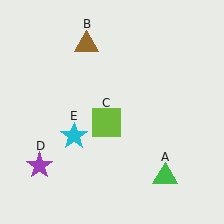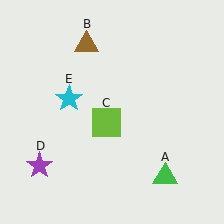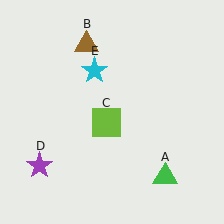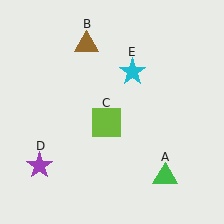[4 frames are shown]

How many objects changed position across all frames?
1 object changed position: cyan star (object E).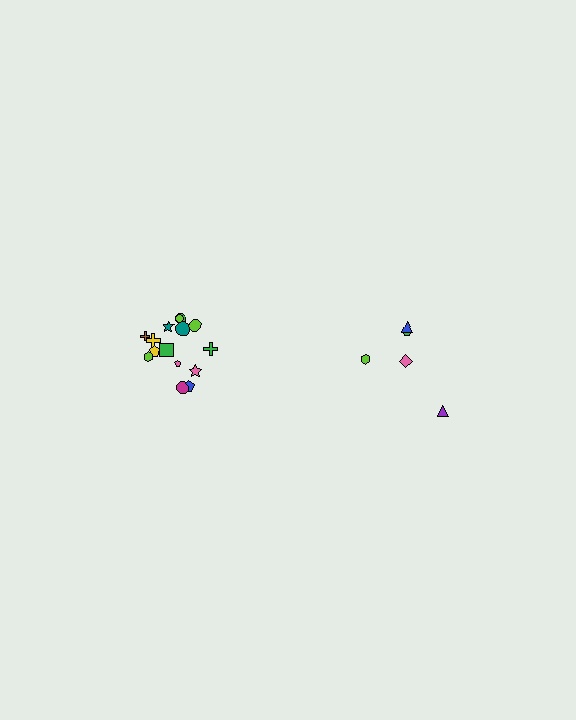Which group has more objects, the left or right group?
The left group.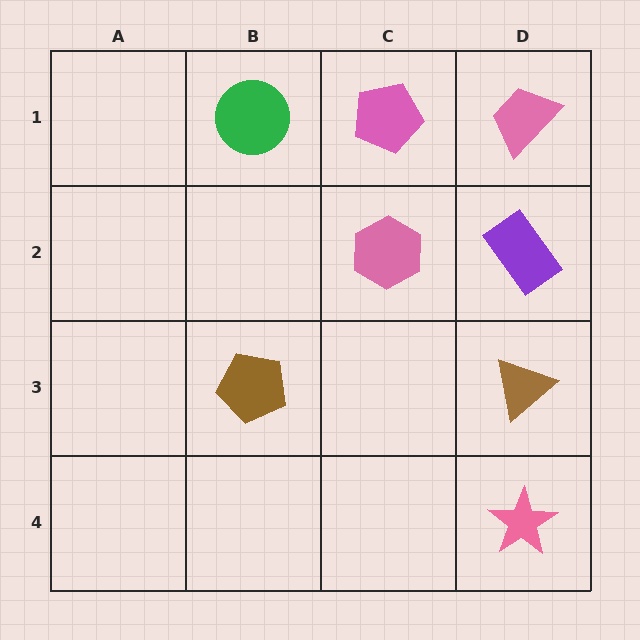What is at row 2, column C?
A pink hexagon.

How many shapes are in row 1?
3 shapes.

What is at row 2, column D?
A purple rectangle.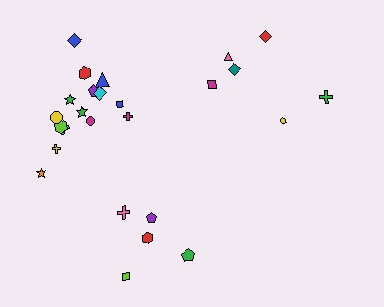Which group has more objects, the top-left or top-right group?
The top-left group.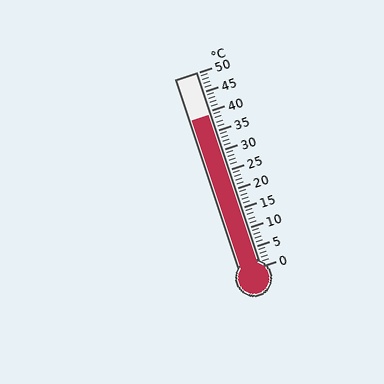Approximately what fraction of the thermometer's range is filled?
The thermometer is filled to approximately 80% of its range.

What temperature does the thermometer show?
The thermometer shows approximately 39°C.